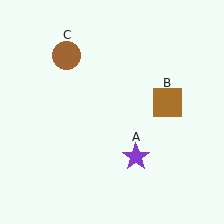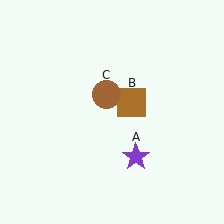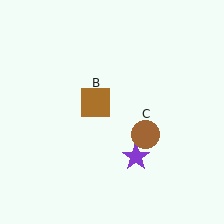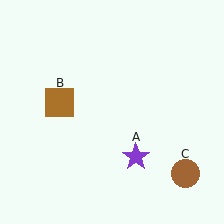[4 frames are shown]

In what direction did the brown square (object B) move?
The brown square (object B) moved left.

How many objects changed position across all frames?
2 objects changed position: brown square (object B), brown circle (object C).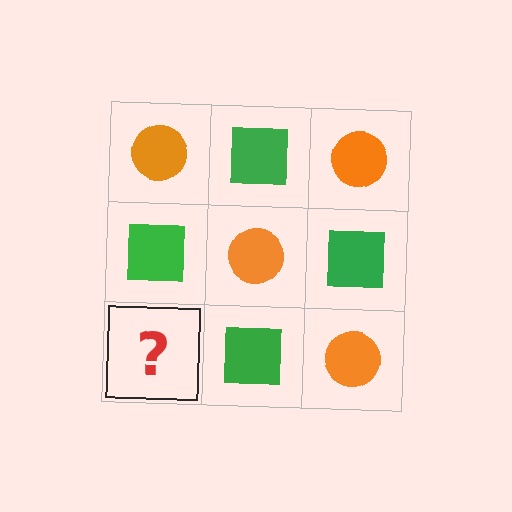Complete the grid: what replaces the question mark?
The question mark should be replaced with an orange circle.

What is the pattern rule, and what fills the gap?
The rule is that it alternates orange circle and green square in a checkerboard pattern. The gap should be filled with an orange circle.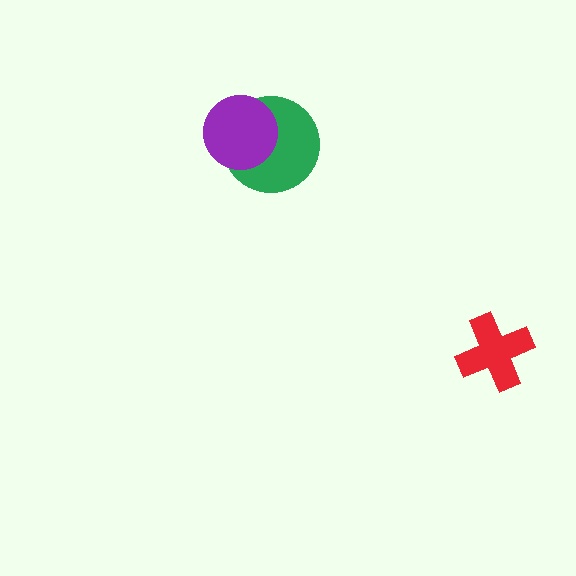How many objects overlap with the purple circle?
1 object overlaps with the purple circle.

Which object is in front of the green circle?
The purple circle is in front of the green circle.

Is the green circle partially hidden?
Yes, it is partially covered by another shape.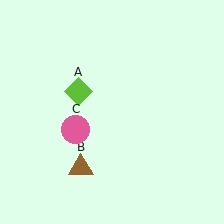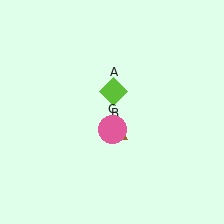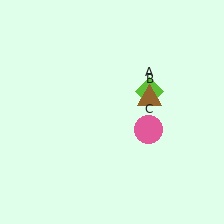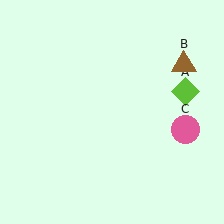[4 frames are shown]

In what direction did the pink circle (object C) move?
The pink circle (object C) moved right.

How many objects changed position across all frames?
3 objects changed position: lime diamond (object A), brown triangle (object B), pink circle (object C).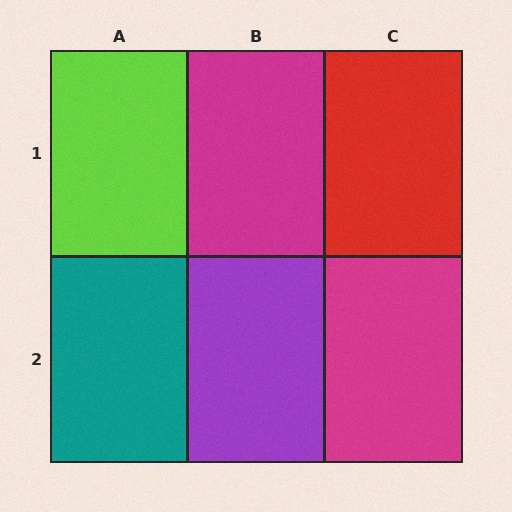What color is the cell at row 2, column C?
Magenta.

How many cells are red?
1 cell is red.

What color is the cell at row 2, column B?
Purple.